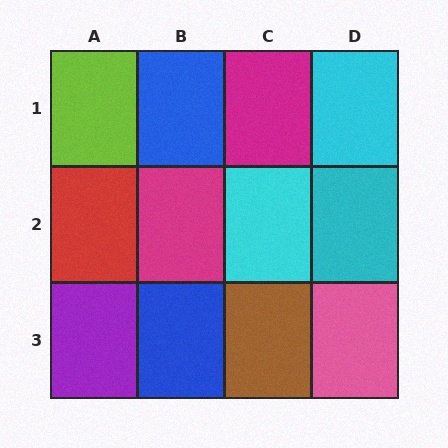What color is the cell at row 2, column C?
Cyan.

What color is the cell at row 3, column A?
Purple.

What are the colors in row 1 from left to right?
Lime, blue, magenta, cyan.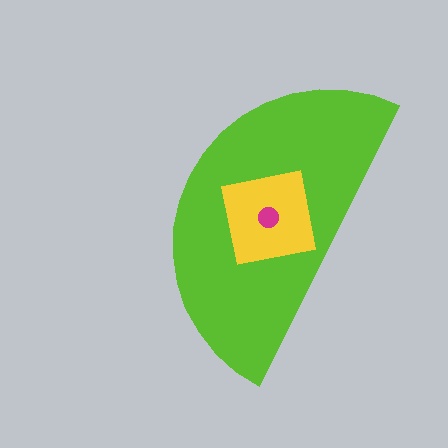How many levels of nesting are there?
3.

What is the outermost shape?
The lime semicircle.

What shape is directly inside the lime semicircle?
The yellow square.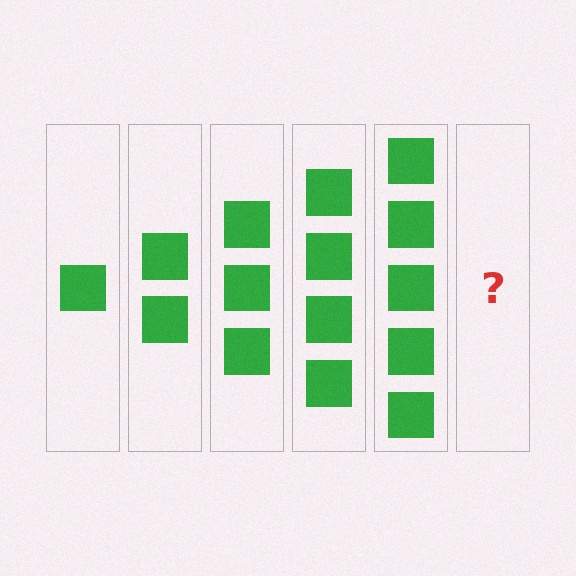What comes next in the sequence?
The next element should be 6 squares.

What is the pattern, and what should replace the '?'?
The pattern is that each step adds one more square. The '?' should be 6 squares.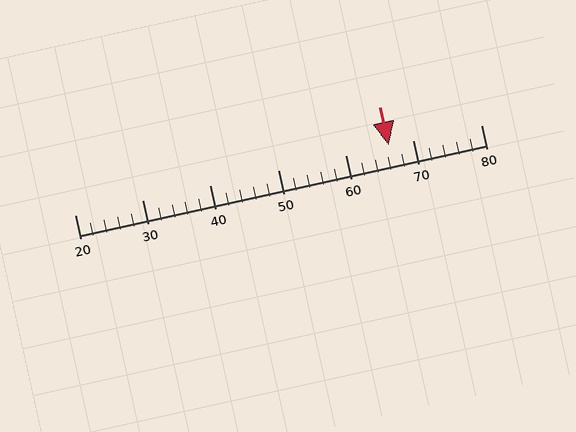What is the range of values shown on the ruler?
The ruler shows values from 20 to 80.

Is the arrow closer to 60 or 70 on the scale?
The arrow is closer to 70.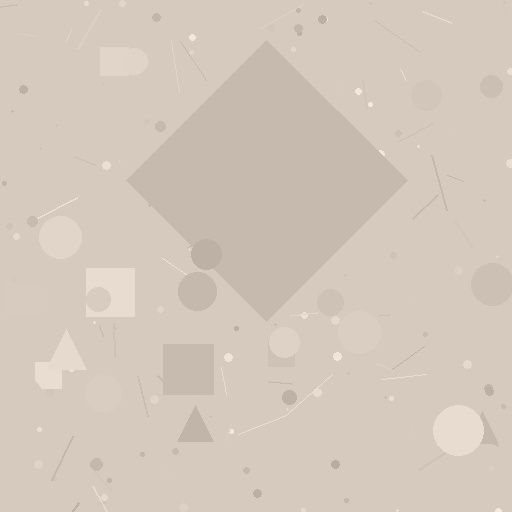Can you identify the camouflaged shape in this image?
The camouflaged shape is a diamond.